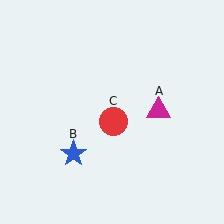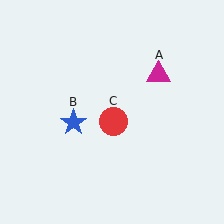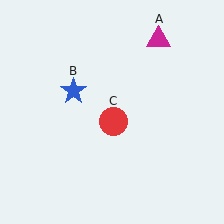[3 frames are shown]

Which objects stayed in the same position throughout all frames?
Red circle (object C) remained stationary.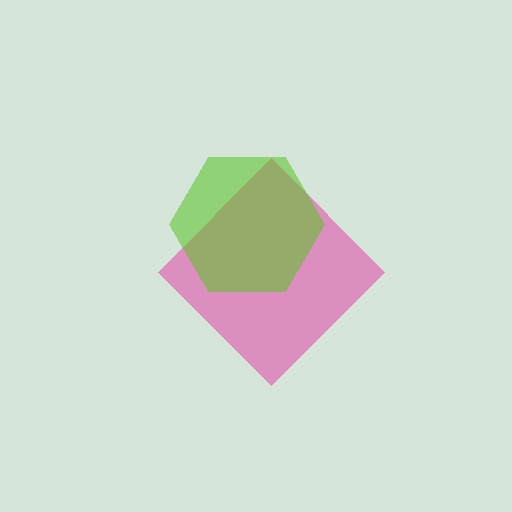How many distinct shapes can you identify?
There are 2 distinct shapes: a pink diamond, a lime hexagon.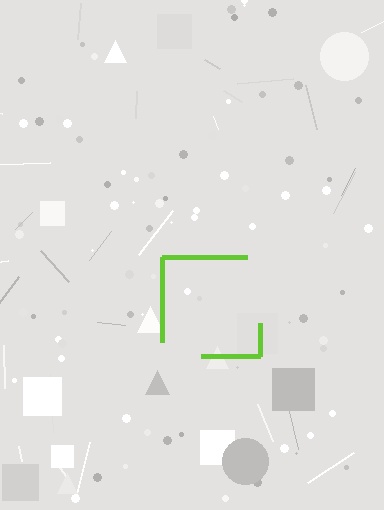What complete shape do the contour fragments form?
The contour fragments form a square.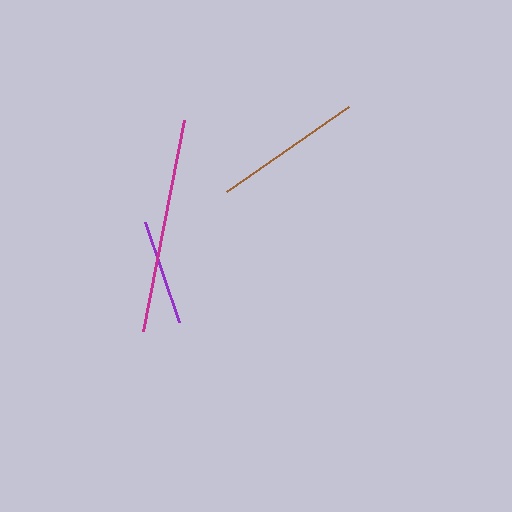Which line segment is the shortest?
The purple line is the shortest at approximately 105 pixels.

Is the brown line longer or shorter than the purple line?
The brown line is longer than the purple line.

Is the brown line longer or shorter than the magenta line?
The magenta line is longer than the brown line.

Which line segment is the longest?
The magenta line is the longest at approximately 215 pixels.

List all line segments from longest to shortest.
From longest to shortest: magenta, brown, purple.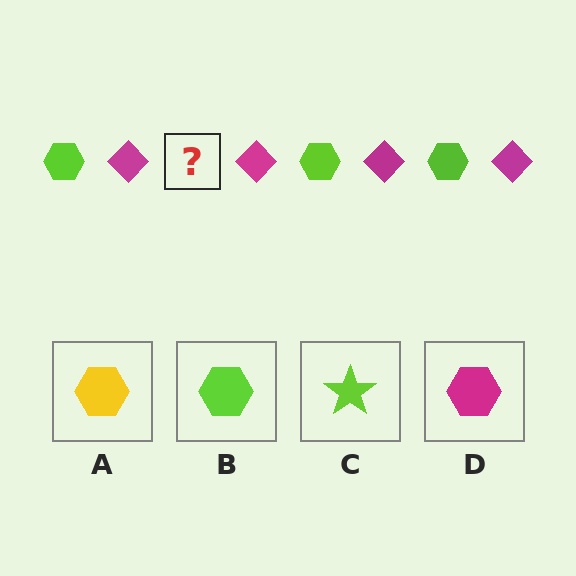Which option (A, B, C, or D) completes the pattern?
B.